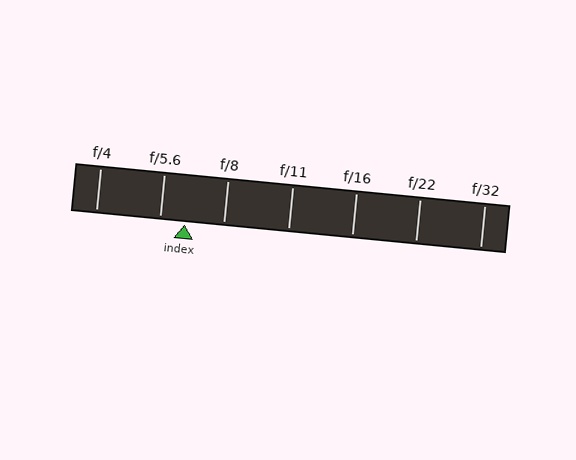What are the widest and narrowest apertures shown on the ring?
The widest aperture shown is f/4 and the narrowest is f/32.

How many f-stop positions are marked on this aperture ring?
There are 7 f-stop positions marked.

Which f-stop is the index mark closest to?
The index mark is closest to f/5.6.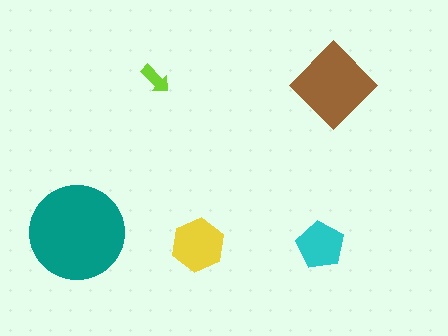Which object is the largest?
The teal circle.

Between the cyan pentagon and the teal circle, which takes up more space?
The teal circle.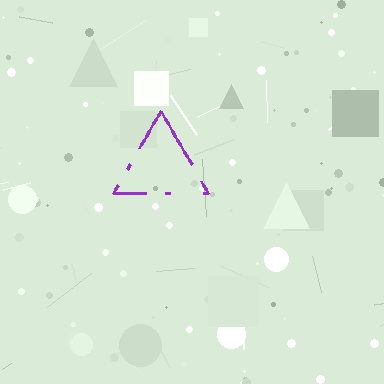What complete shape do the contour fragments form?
The contour fragments form a triangle.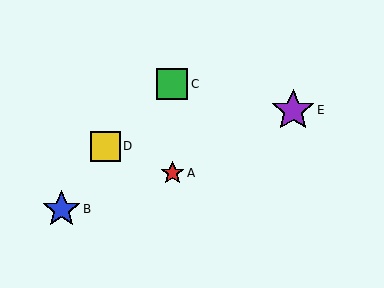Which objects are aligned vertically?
Objects A, C are aligned vertically.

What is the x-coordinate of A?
Object A is at x≈172.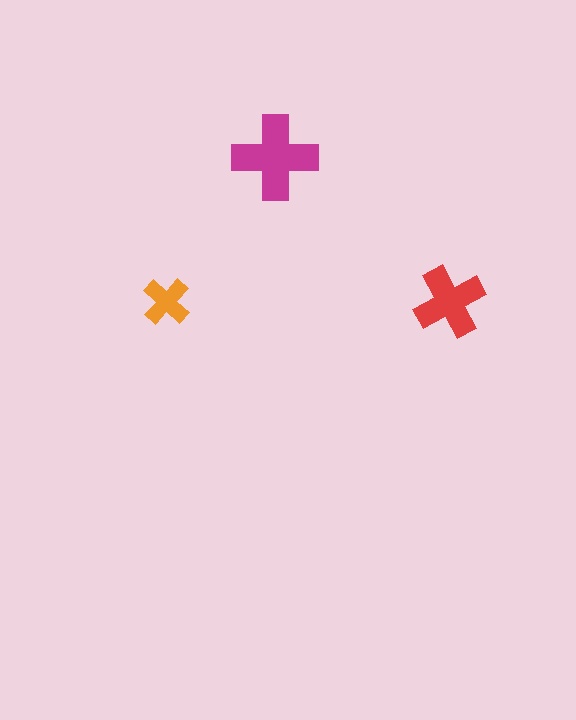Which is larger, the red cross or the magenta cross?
The magenta one.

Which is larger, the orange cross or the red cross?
The red one.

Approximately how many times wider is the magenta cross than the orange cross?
About 2 times wider.